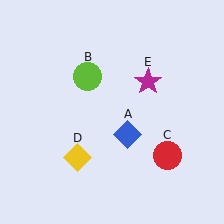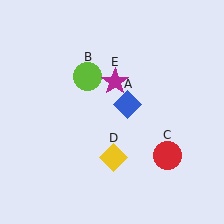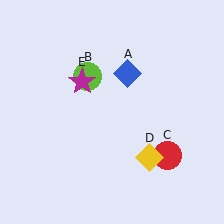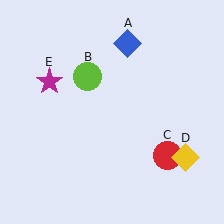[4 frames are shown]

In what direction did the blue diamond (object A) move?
The blue diamond (object A) moved up.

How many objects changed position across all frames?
3 objects changed position: blue diamond (object A), yellow diamond (object D), magenta star (object E).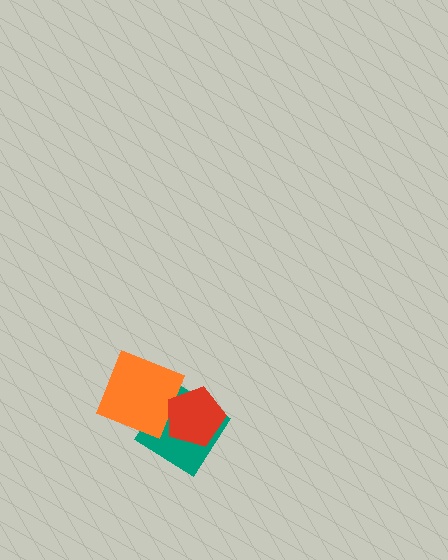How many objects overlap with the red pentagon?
2 objects overlap with the red pentagon.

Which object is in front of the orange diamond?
The red pentagon is in front of the orange diamond.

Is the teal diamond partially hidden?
Yes, it is partially covered by another shape.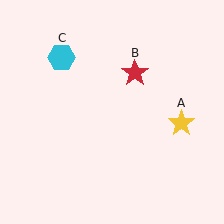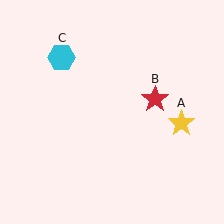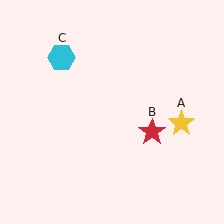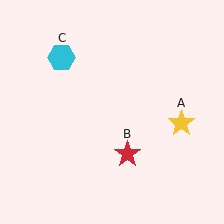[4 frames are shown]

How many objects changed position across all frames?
1 object changed position: red star (object B).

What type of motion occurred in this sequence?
The red star (object B) rotated clockwise around the center of the scene.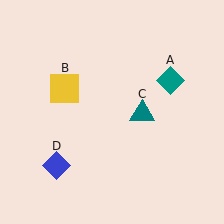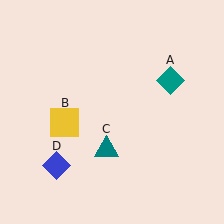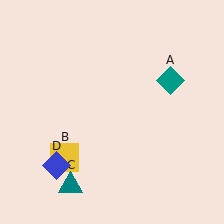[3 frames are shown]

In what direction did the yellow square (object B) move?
The yellow square (object B) moved down.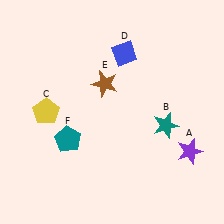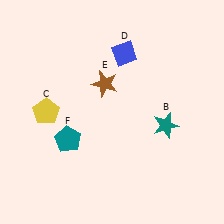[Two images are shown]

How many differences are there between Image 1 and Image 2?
There is 1 difference between the two images.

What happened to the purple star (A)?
The purple star (A) was removed in Image 2. It was in the bottom-right area of Image 1.